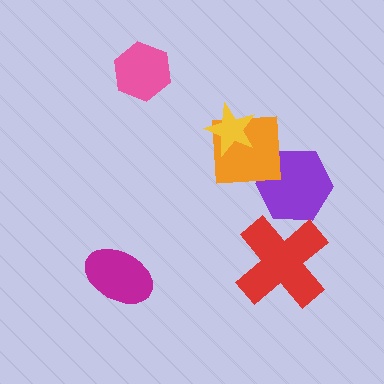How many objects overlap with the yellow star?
1 object overlaps with the yellow star.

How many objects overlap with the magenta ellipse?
0 objects overlap with the magenta ellipse.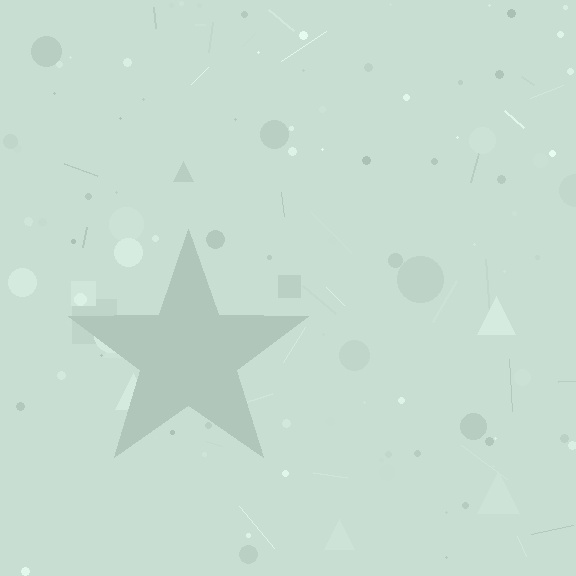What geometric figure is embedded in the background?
A star is embedded in the background.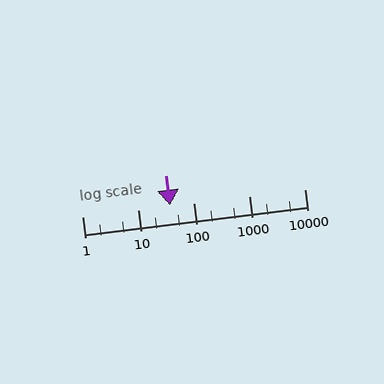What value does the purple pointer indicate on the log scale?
The pointer indicates approximately 38.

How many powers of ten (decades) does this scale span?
The scale spans 4 decades, from 1 to 10000.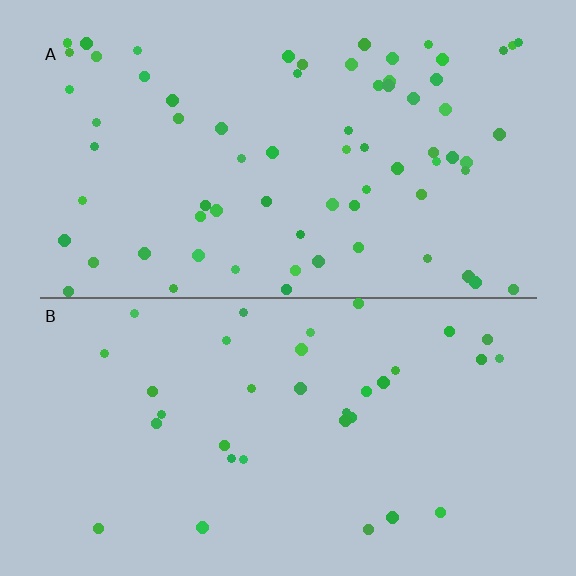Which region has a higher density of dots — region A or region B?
A (the top).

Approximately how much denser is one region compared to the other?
Approximately 2.1× — region A over region B.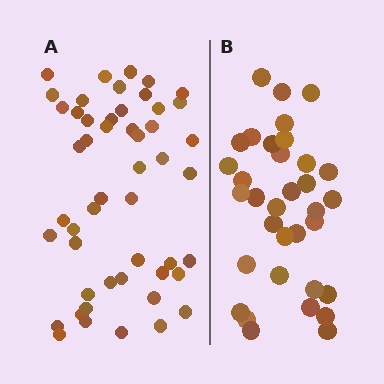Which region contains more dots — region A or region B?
Region A (the left region) has more dots.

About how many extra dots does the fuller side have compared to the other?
Region A has approximately 15 more dots than region B.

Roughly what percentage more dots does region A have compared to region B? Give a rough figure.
About 45% more.